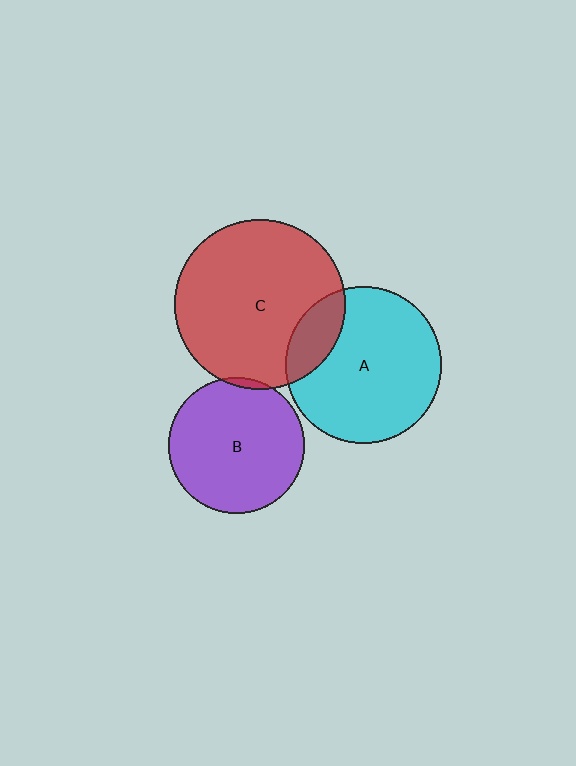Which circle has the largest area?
Circle C (red).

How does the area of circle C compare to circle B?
Approximately 1.6 times.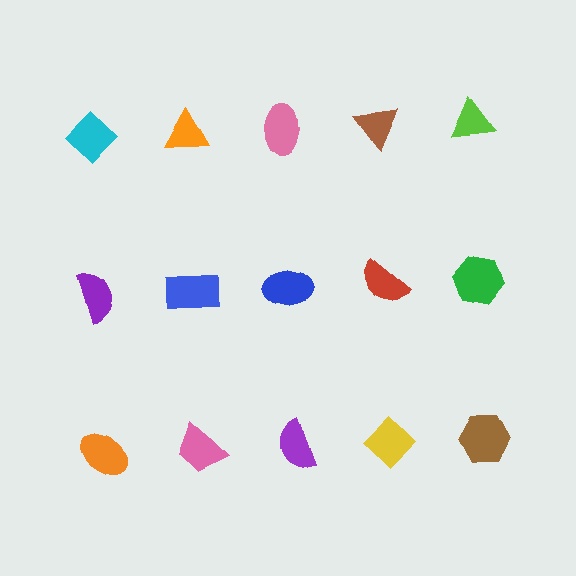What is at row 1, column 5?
A lime triangle.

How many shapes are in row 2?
5 shapes.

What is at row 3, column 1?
An orange ellipse.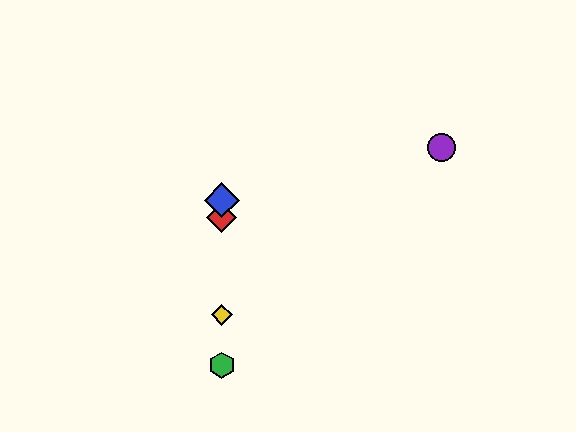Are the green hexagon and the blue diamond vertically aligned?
Yes, both are at x≈222.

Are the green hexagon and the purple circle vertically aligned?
No, the green hexagon is at x≈222 and the purple circle is at x≈442.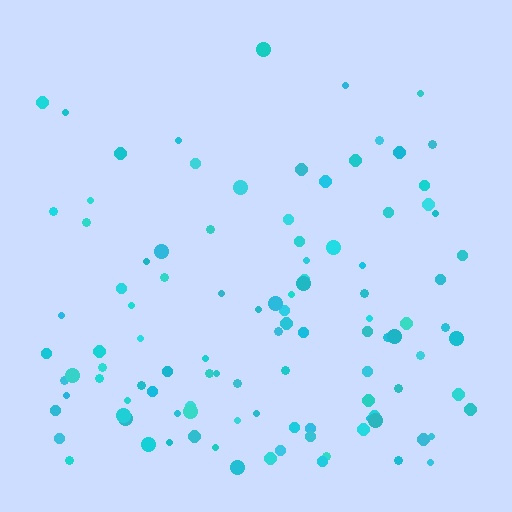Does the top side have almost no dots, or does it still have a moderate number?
Still a moderate number, just noticeably fewer than the bottom.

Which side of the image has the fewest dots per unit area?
The top.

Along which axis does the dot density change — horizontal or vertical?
Vertical.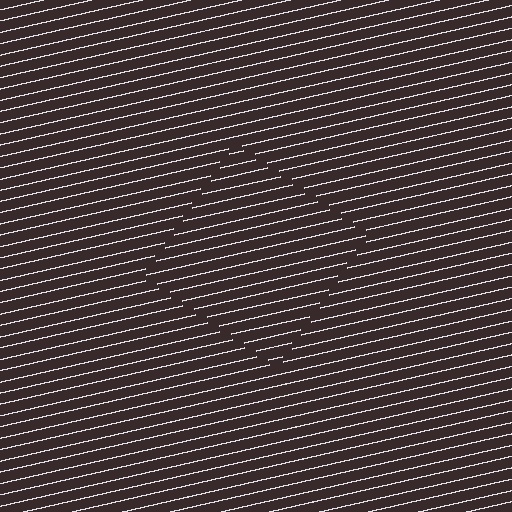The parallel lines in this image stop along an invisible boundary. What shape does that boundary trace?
An illusory square. The interior of the shape contains the same grating, shifted by half a period — the contour is defined by the phase discontinuity where line-ends from the inner and outer gratings abut.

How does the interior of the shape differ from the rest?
The interior of the shape contains the same grating, shifted by half a period — the contour is defined by the phase discontinuity where line-ends from the inner and outer gratings abut.